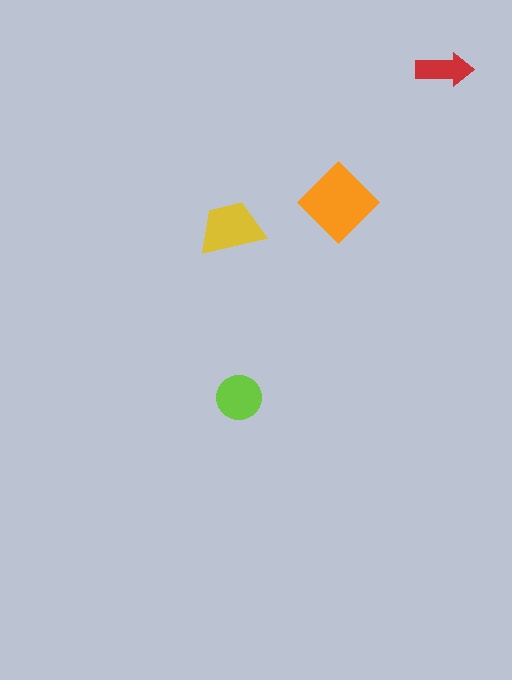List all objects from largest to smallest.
The orange diamond, the yellow trapezoid, the lime circle, the red arrow.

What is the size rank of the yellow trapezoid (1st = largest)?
2nd.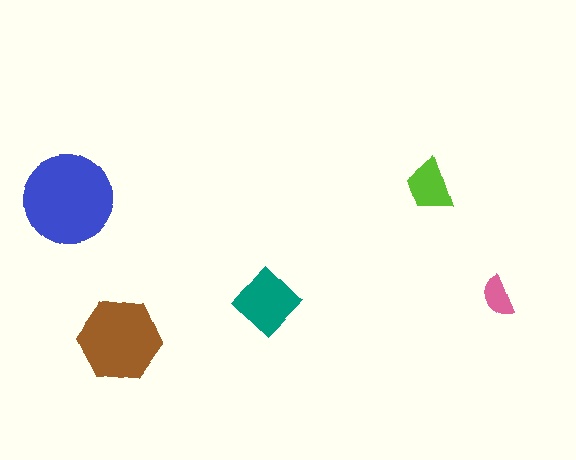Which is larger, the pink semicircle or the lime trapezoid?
The lime trapezoid.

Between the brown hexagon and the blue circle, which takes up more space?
The blue circle.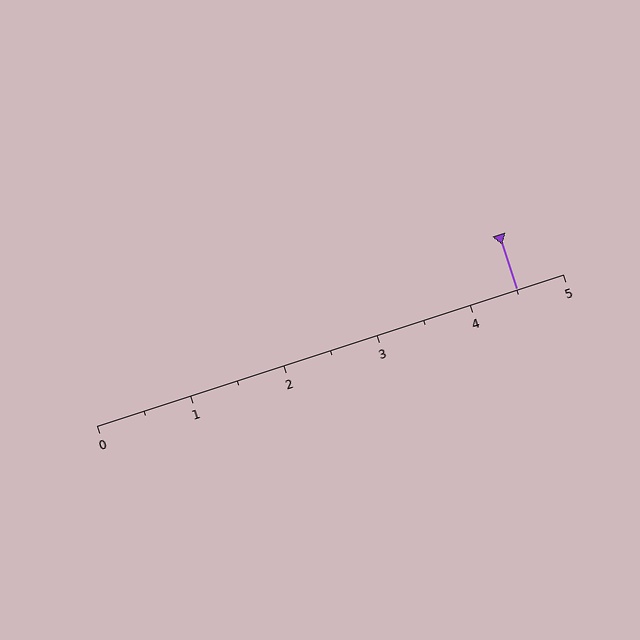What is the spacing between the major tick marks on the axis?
The major ticks are spaced 1 apart.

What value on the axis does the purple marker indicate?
The marker indicates approximately 4.5.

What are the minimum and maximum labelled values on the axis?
The axis runs from 0 to 5.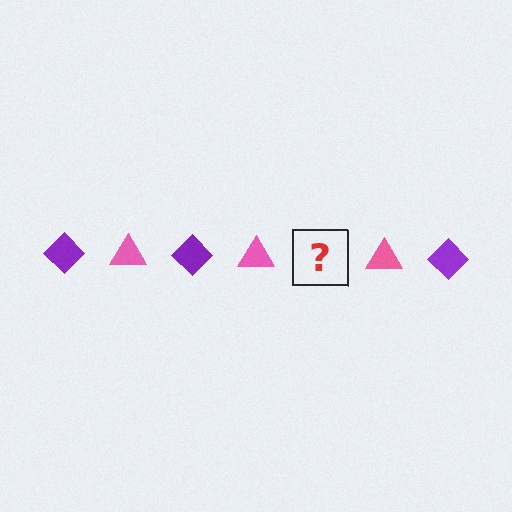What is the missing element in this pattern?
The missing element is a purple diamond.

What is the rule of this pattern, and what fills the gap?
The rule is that the pattern alternates between purple diamond and pink triangle. The gap should be filled with a purple diamond.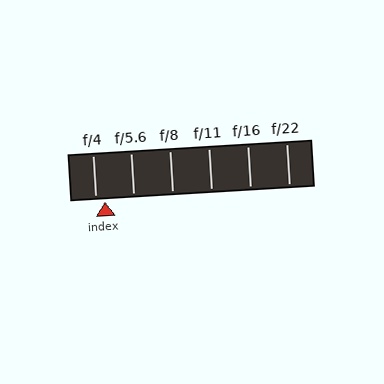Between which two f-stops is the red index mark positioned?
The index mark is between f/4 and f/5.6.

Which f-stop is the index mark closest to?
The index mark is closest to f/4.